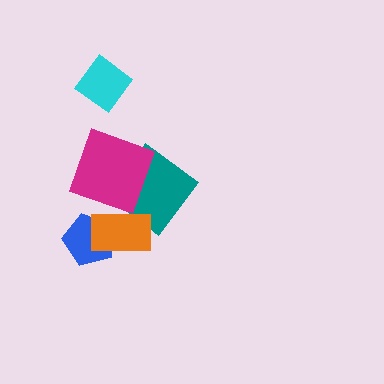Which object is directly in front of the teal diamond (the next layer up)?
The orange rectangle is directly in front of the teal diamond.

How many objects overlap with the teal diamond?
2 objects overlap with the teal diamond.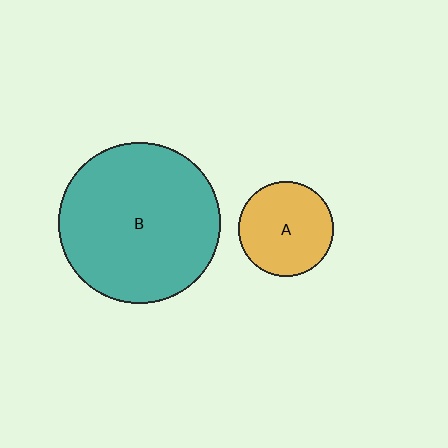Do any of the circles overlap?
No, none of the circles overlap.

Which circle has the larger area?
Circle B (teal).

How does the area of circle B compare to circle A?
Approximately 2.9 times.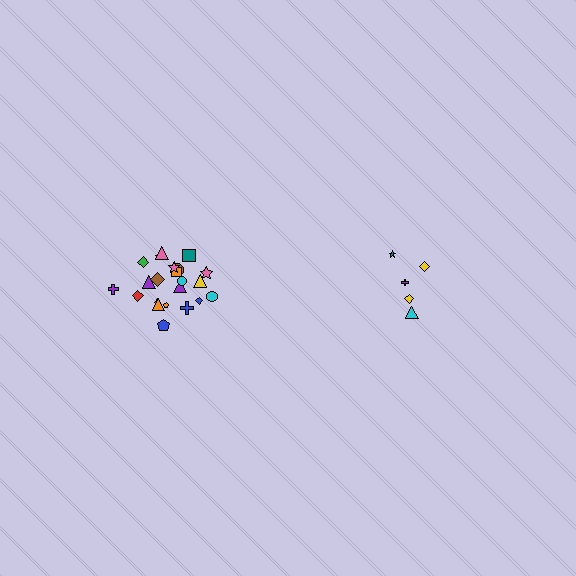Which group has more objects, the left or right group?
The left group.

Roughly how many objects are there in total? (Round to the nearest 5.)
Roughly 25 objects in total.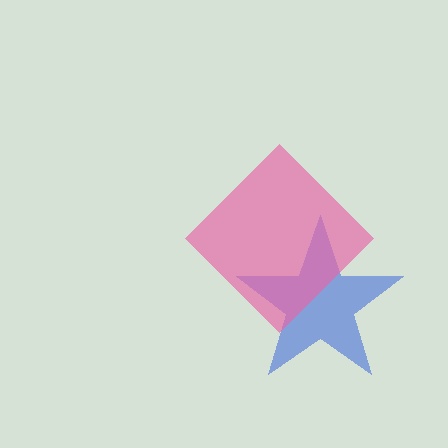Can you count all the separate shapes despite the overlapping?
Yes, there are 2 separate shapes.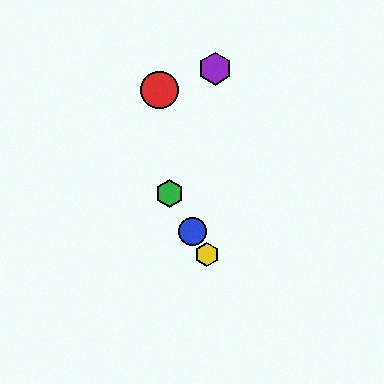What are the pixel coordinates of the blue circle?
The blue circle is at (192, 231).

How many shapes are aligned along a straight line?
3 shapes (the blue circle, the green hexagon, the yellow hexagon) are aligned along a straight line.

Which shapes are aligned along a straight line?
The blue circle, the green hexagon, the yellow hexagon are aligned along a straight line.